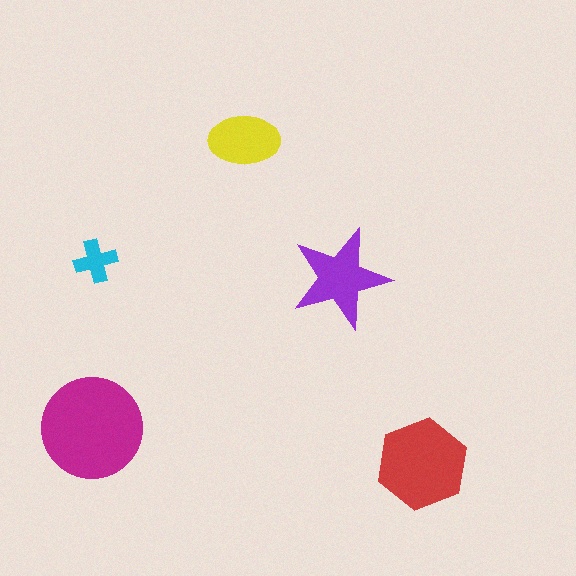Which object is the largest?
The magenta circle.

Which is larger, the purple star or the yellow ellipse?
The purple star.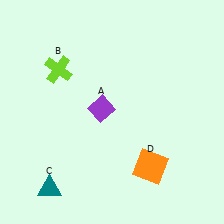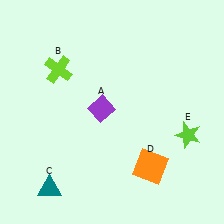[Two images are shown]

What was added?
A lime star (E) was added in Image 2.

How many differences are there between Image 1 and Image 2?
There is 1 difference between the two images.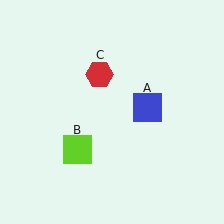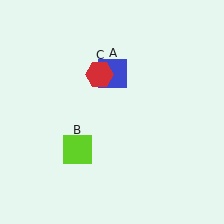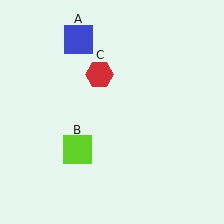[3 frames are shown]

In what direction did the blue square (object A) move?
The blue square (object A) moved up and to the left.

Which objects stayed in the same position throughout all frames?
Lime square (object B) and red hexagon (object C) remained stationary.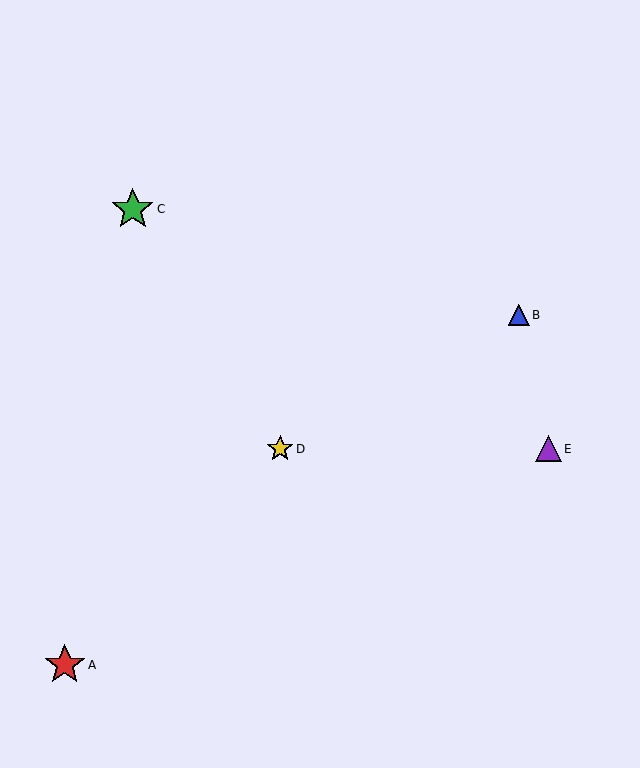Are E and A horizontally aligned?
No, E is at y≈449 and A is at y≈665.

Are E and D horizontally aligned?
Yes, both are at y≈449.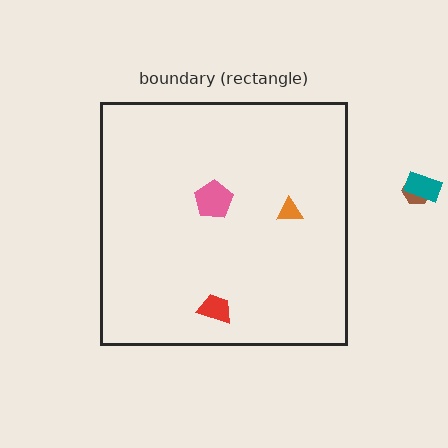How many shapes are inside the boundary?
3 inside, 2 outside.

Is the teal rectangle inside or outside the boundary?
Outside.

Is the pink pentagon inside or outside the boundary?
Inside.